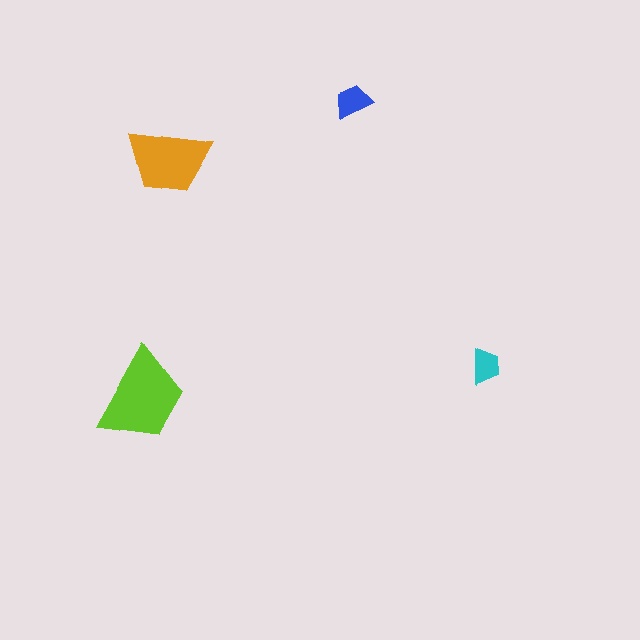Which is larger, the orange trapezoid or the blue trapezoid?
The orange one.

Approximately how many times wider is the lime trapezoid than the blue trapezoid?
About 2.5 times wider.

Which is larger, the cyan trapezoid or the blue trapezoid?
The blue one.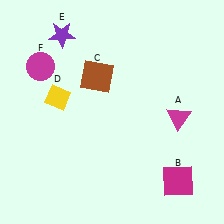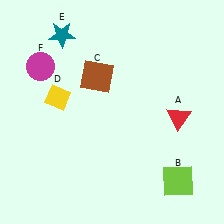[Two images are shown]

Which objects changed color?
A changed from magenta to red. B changed from magenta to lime. E changed from purple to teal.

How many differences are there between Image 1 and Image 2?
There are 3 differences between the two images.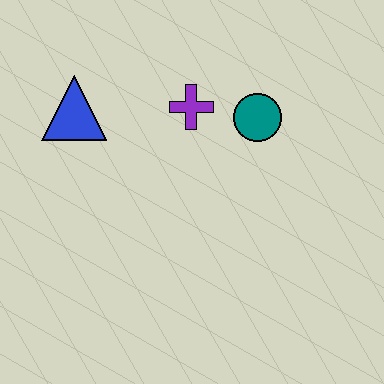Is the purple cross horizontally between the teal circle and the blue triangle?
Yes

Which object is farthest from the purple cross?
The blue triangle is farthest from the purple cross.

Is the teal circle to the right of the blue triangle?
Yes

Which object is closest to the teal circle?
The purple cross is closest to the teal circle.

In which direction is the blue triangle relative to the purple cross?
The blue triangle is to the left of the purple cross.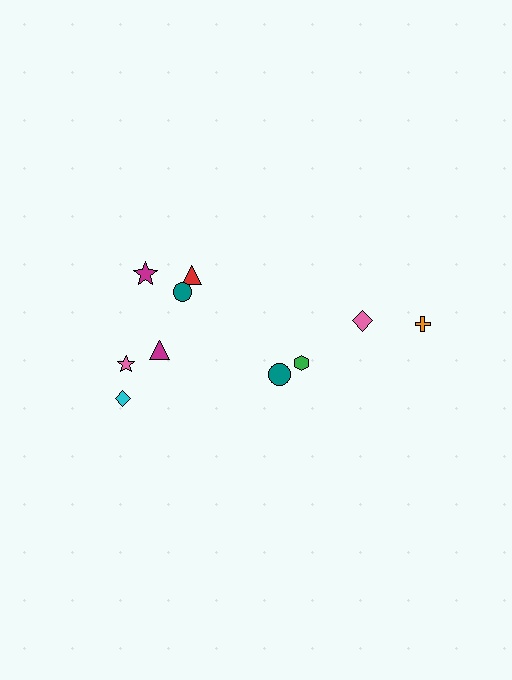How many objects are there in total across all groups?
There are 10 objects.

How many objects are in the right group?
There are 4 objects.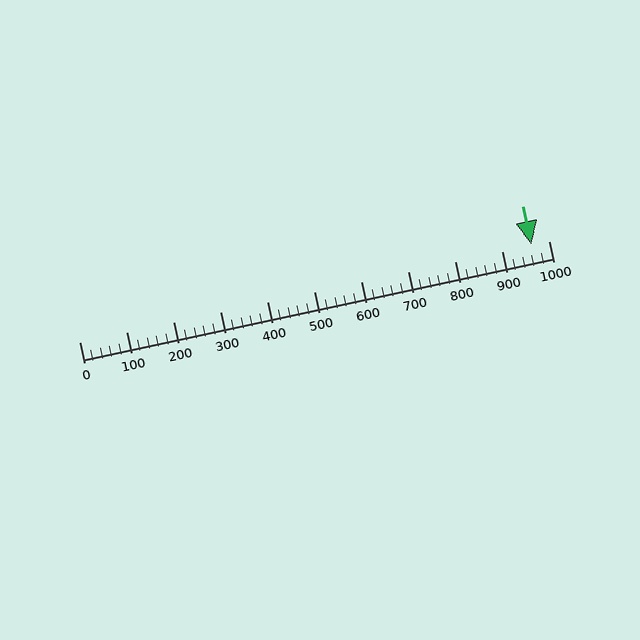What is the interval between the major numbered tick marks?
The major tick marks are spaced 100 units apart.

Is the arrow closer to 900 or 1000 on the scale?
The arrow is closer to 1000.